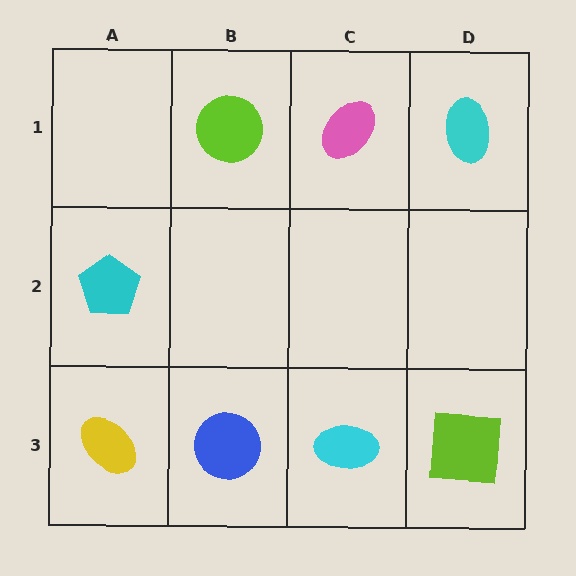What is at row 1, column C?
A pink ellipse.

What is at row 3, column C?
A cyan ellipse.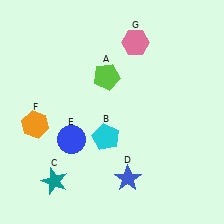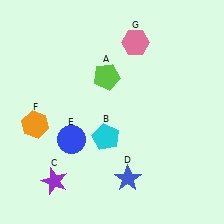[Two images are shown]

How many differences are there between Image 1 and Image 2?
There is 1 difference between the two images.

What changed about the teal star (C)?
In Image 1, C is teal. In Image 2, it changed to purple.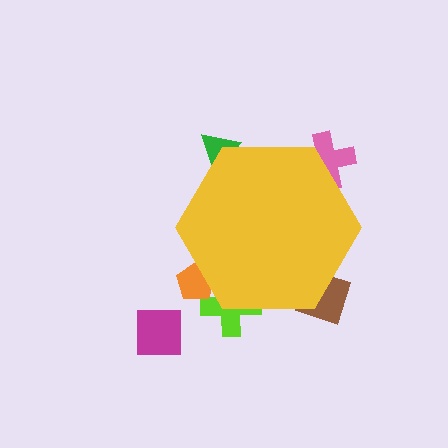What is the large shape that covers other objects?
A yellow hexagon.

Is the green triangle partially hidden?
Yes, the green triangle is partially hidden behind the yellow hexagon.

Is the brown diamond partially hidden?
Yes, the brown diamond is partially hidden behind the yellow hexagon.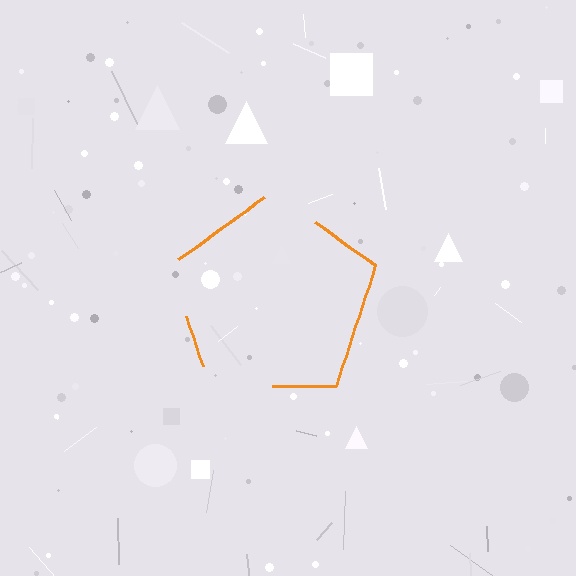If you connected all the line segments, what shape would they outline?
They would outline a pentagon.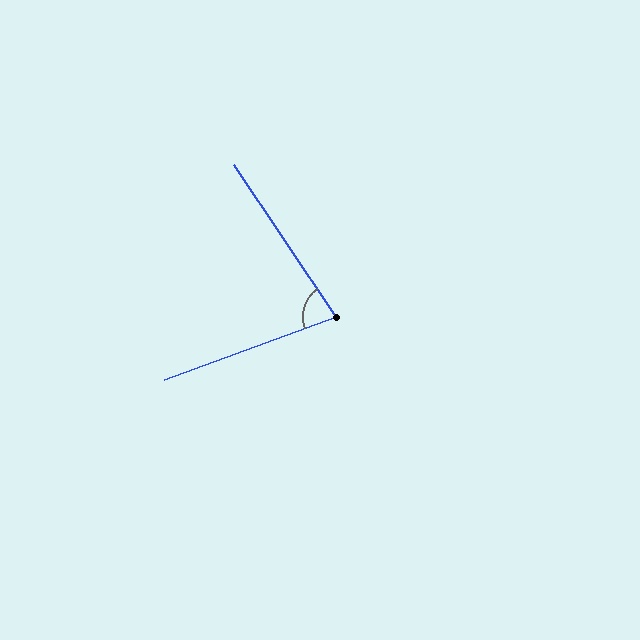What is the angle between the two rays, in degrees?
Approximately 76 degrees.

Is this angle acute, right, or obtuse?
It is acute.